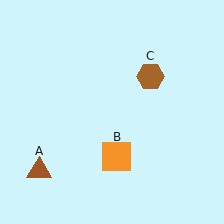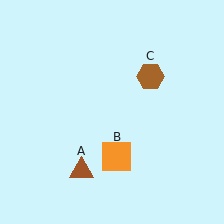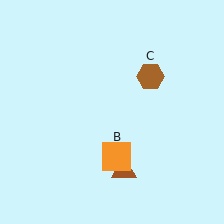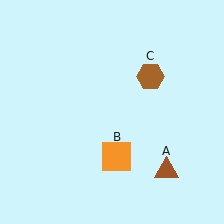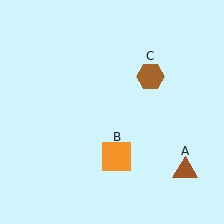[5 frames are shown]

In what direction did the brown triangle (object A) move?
The brown triangle (object A) moved right.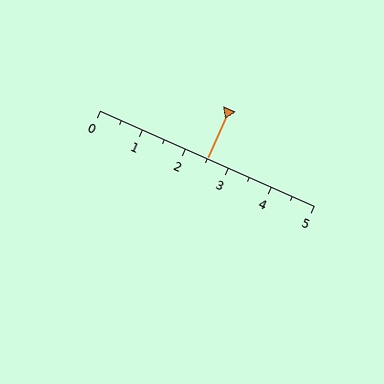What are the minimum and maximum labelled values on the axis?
The axis runs from 0 to 5.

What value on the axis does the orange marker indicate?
The marker indicates approximately 2.5.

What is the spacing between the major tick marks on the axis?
The major ticks are spaced 1 apart.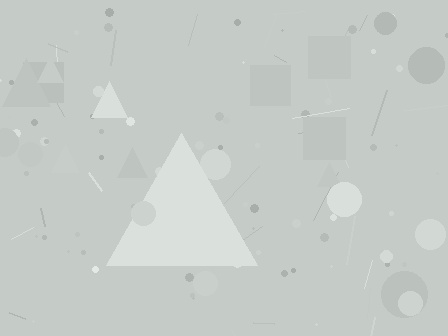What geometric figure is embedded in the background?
A triangle is embedded in the background.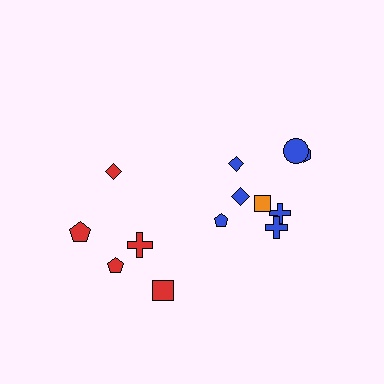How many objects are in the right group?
There are 8 objects.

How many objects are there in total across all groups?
There are 13 objects.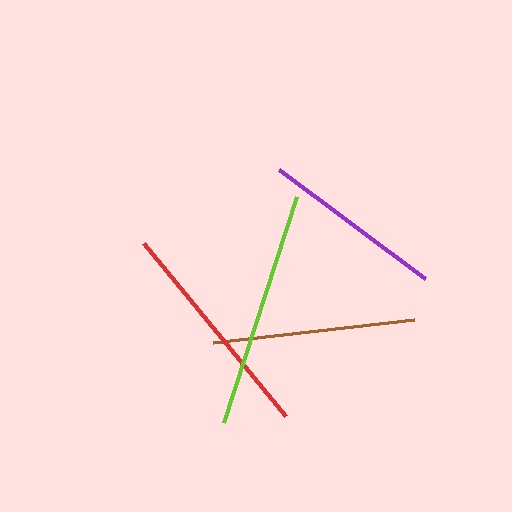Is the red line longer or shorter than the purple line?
The red line is longer than the purple line.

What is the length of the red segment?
The red segment is approximately 224 pixels long.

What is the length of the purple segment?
The purple segment is approximately 182 pixels long.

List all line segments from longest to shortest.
From longest to shortest: lime, red, brown, purple.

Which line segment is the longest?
The lime line is the longest at approximately 238 pixels.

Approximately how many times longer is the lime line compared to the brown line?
The lime line is approximately 1.2 times the length of the brown line.